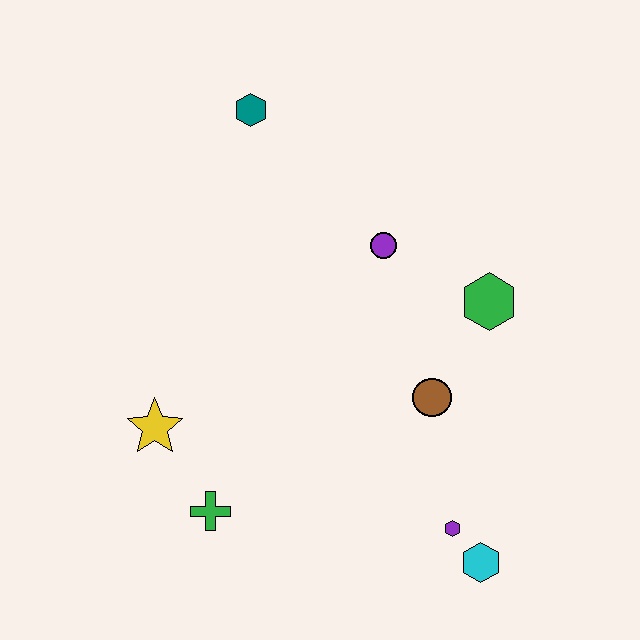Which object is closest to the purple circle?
The green hexagon is closest to the purple circle.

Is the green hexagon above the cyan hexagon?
Yes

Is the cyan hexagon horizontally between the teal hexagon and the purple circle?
No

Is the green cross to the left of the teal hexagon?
Yes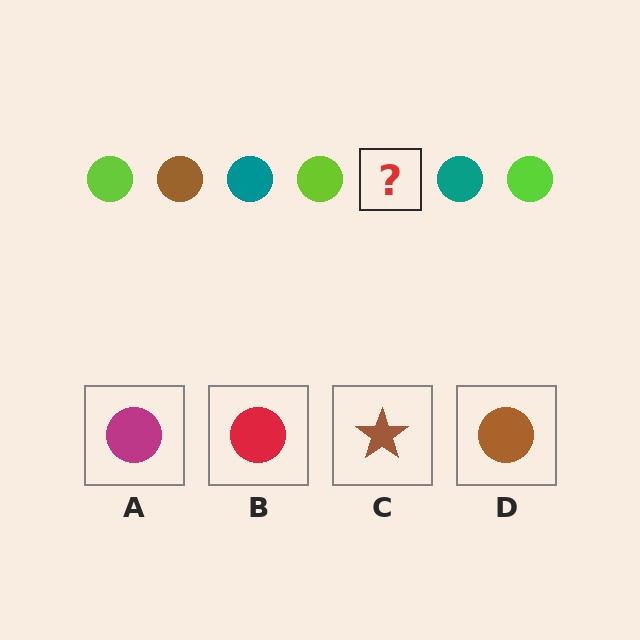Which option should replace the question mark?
Option D.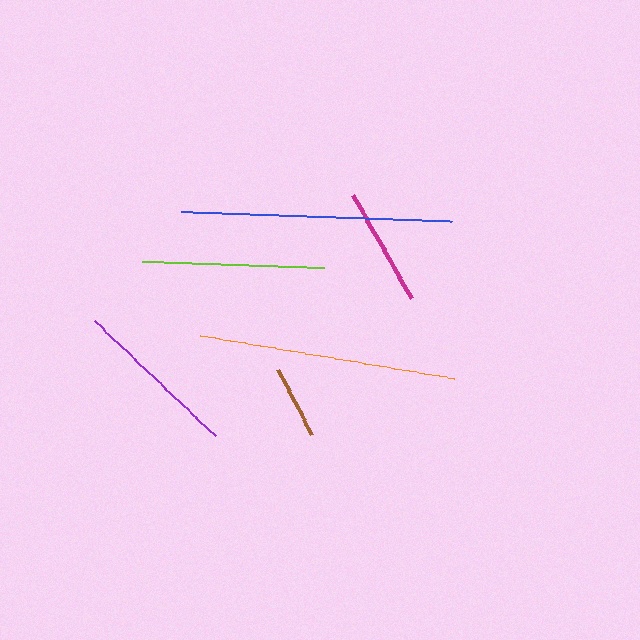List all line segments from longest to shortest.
From longest to shortest: blue, orange, lime, purple, magenta, brown.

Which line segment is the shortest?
The brown line is the shortest at approximately 74 pixels.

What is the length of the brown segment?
The brown segment is approximately 74 pixels long.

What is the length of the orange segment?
The orange segment is approximately 258 pixels long.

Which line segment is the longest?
The blue line is the longest at approximately 270 pixels.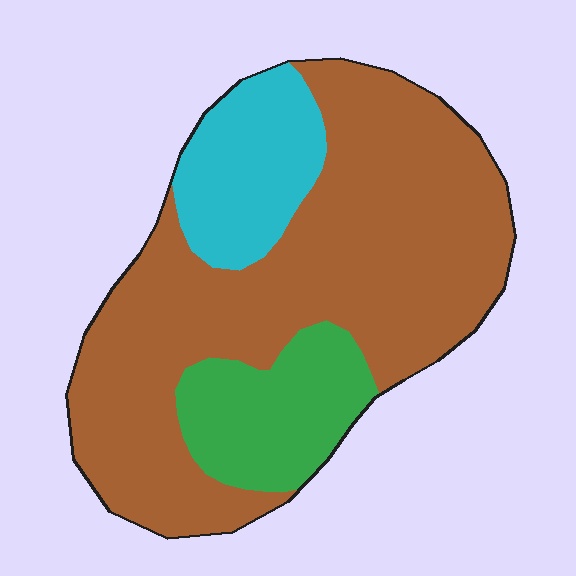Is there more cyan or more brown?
Brown.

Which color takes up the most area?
Brown, at roughly 70%.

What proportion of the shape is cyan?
Cyan covers around 15% of the shape.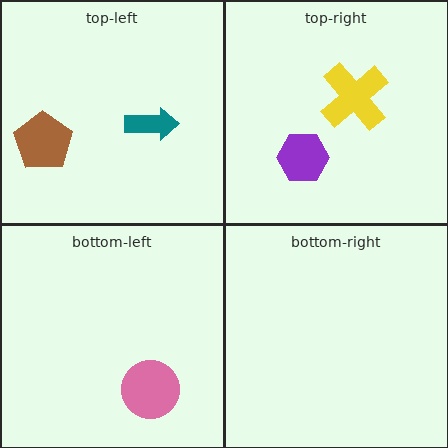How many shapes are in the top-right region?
2.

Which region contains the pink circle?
The bottom-left region.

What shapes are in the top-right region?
The yellow cross, the purple hexagon.